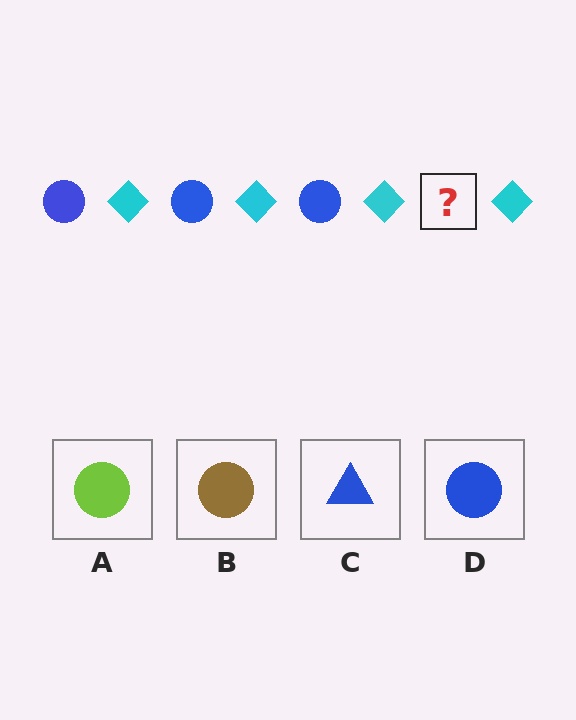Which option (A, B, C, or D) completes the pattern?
D.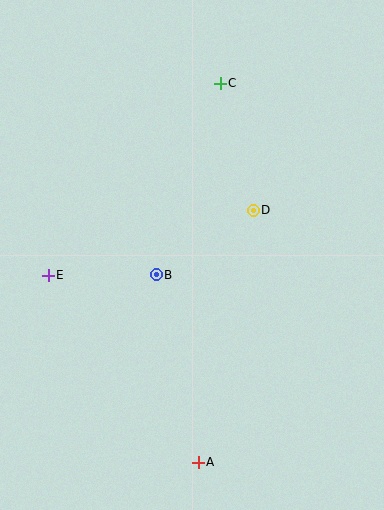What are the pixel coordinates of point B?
Point B is at (156, 275).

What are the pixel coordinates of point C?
Point C is at (220, 83).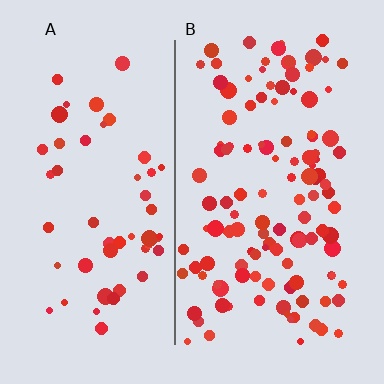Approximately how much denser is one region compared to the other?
Approximately 2.3× — region B over region A.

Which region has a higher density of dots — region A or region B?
B (the right).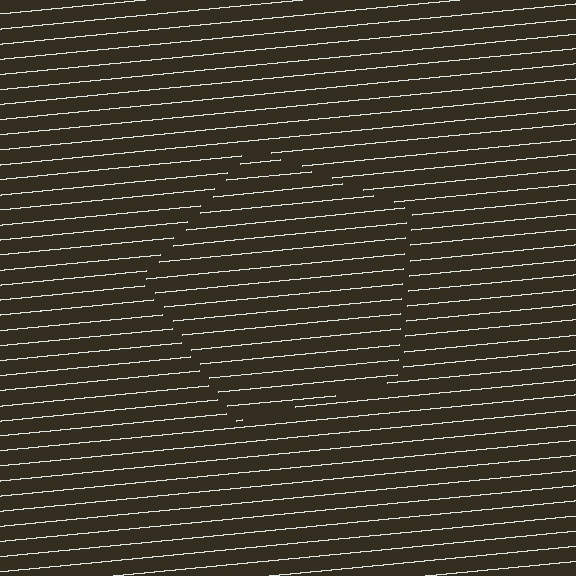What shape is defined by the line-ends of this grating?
An illusory pentagon. The interior of the shape contains the same grating, shifted by half a period — the contour is defined by the phase discontinuity where line-ends from the inner and outer gratings abut.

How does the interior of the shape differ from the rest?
The interior of the shape contains the same grating, shifted by half a period — the contour is defined by the phase discontinuity where line-ends from the inner and outer gratings abut.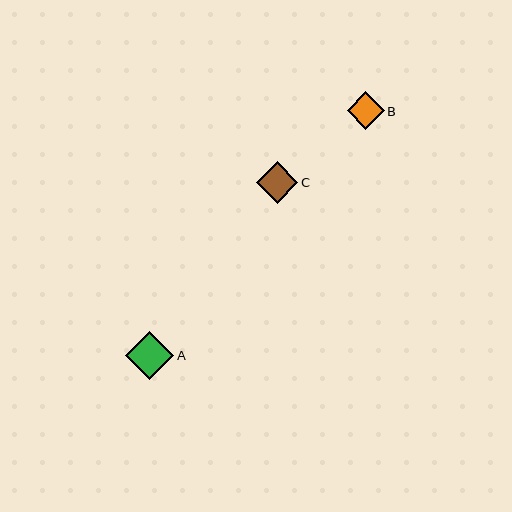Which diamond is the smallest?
Diamond B is the smallest with a size of approximately 37 pixels.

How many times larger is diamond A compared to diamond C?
Diamond A is approximately 1.2 times the size of diamond C.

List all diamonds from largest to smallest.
From largest to smallest: A, C, B.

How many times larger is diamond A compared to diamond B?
Diamond A is approximately 1.3 times the size of diamond B.